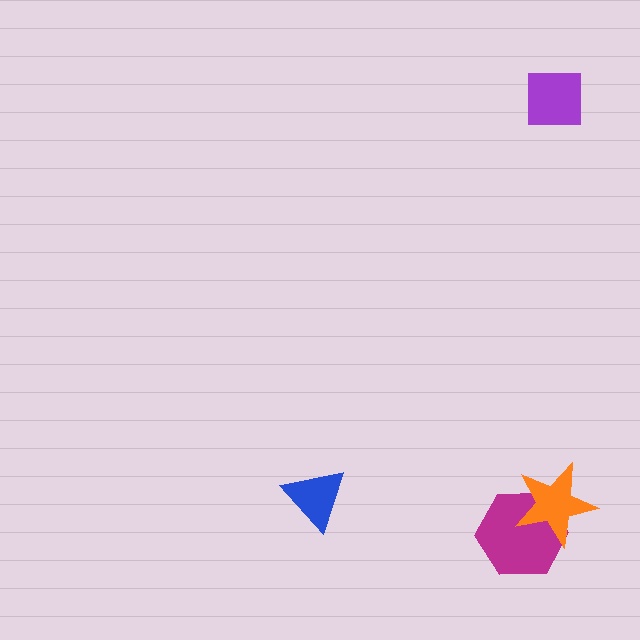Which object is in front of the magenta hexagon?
The orange star is in front of the magenta hexagon.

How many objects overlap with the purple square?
0 objects overlap with the purple square.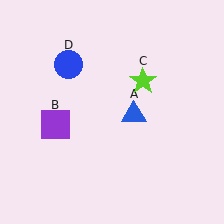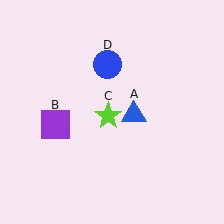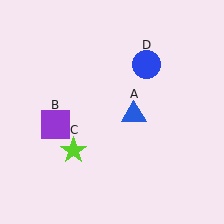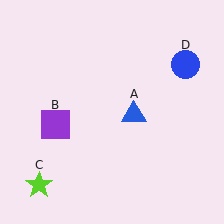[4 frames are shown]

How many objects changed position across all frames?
2 objects changed position: lime star (object C), blue circle (object D).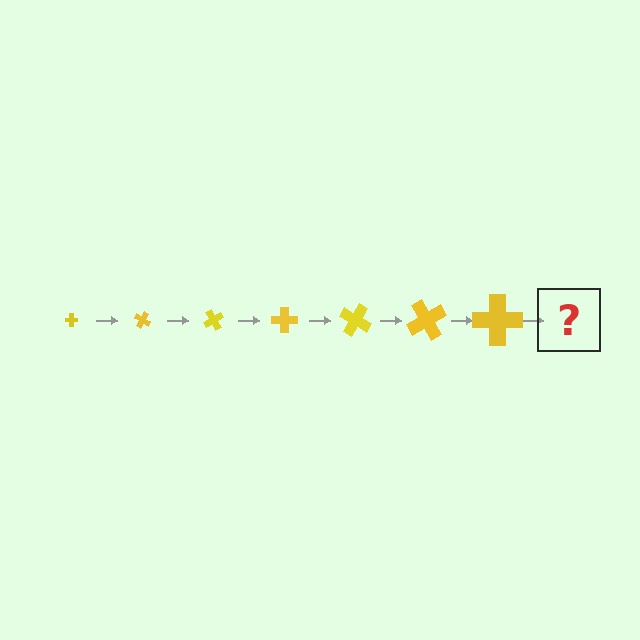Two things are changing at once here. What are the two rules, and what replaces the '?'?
The two rules are that the cross grows larger each step and it rotates 30 degrees each step. The '?' should be a cross, larger than the previous one and rotated 210 degrees from the start.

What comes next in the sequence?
The next element should be a cross, larger than the previous one and rotated 210 degrees from the start.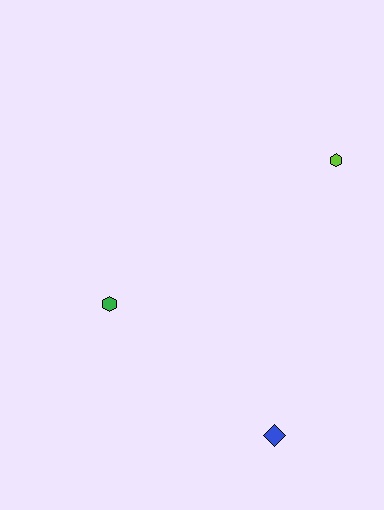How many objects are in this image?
There are 3 objects.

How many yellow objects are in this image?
There are no yellow objects.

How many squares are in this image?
There are no squares.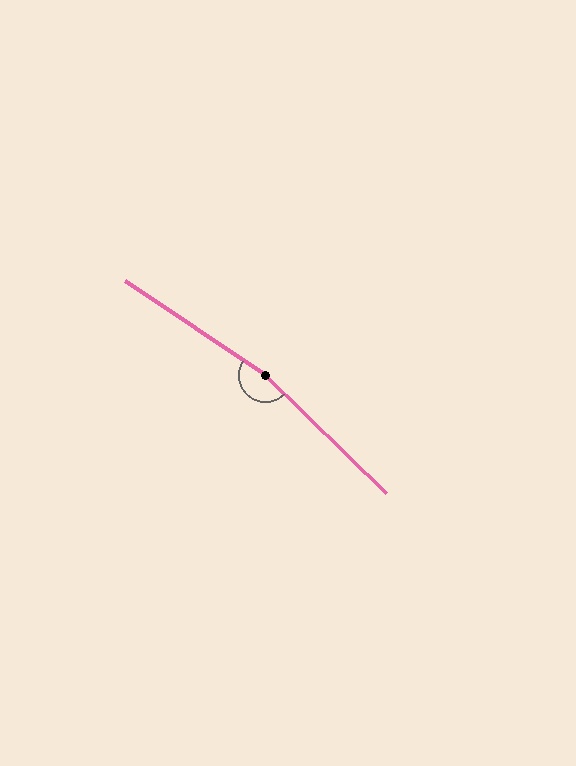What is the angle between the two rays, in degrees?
Approximately 169 degrees.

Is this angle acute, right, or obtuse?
It is obtuse.